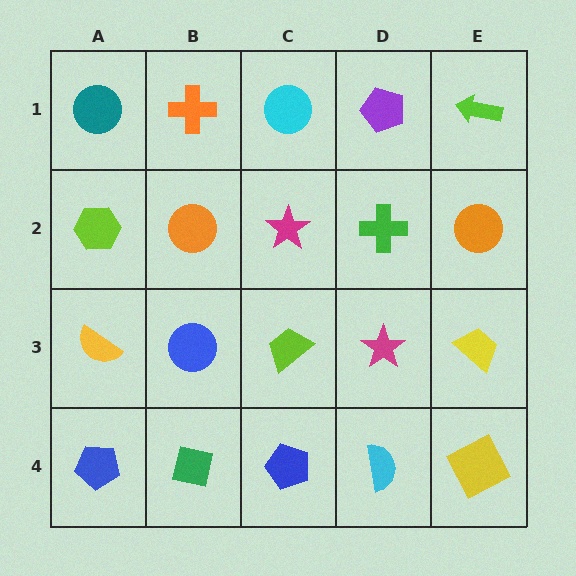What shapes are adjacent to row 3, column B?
An orange circle (row 2, column B), a green square (row 4, column B), a yellow semicircle (row 3, column A), a lime trapezoid (row 3, column C).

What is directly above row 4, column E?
A yellow trapezoid.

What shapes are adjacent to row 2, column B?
An orange cross (row 1, column B), a blue circle (row 3, column B), a lime hexagon (row 2, column A), a magenta star (row 2, column C).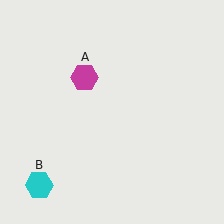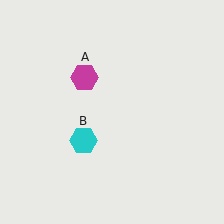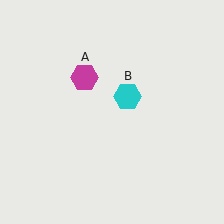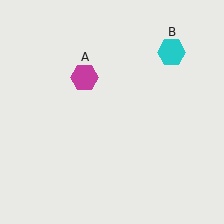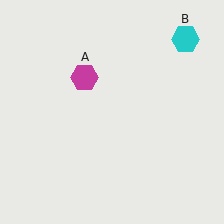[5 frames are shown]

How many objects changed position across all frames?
1 object changed position: cyan hexagon (object B).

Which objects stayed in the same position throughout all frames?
Magenta hexagon (object A) remained stationary.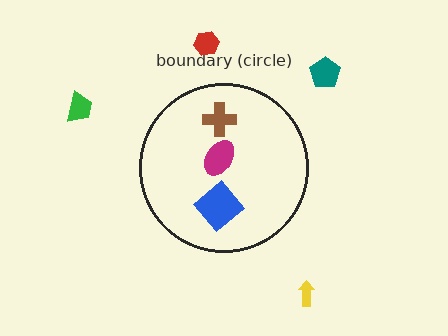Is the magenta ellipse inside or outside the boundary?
Inside.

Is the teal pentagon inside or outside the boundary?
Outside.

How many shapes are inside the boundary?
3 inside, 4 outside.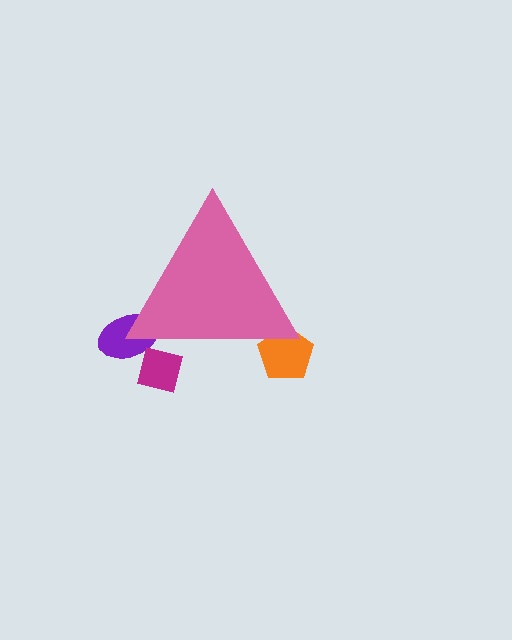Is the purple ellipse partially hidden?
Yes, the purple ellipse is partially hidden behind the pink triangle.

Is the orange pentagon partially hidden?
Yes, the orange pentagon is partially hidden behind the pink triangle.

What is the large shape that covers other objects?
A pink triangle.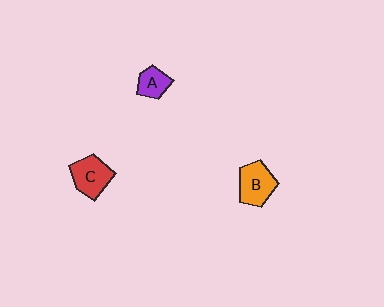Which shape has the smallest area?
Shape A (purple).